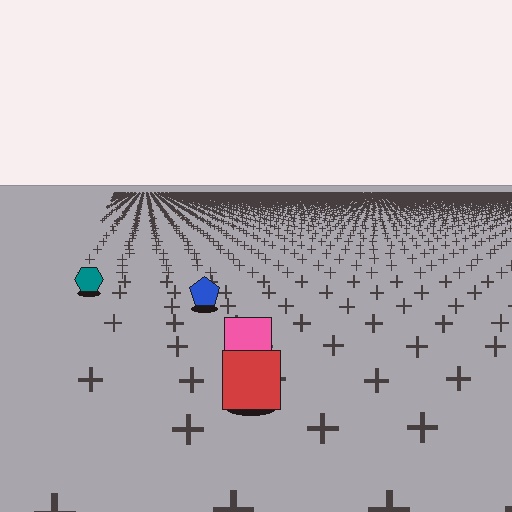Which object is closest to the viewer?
The red square is closest. The texture marks near it are larger and more spread out.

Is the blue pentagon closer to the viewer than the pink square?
No. The pink square is closer — you can tell from the texture gradient: the ground texture is coarser near it.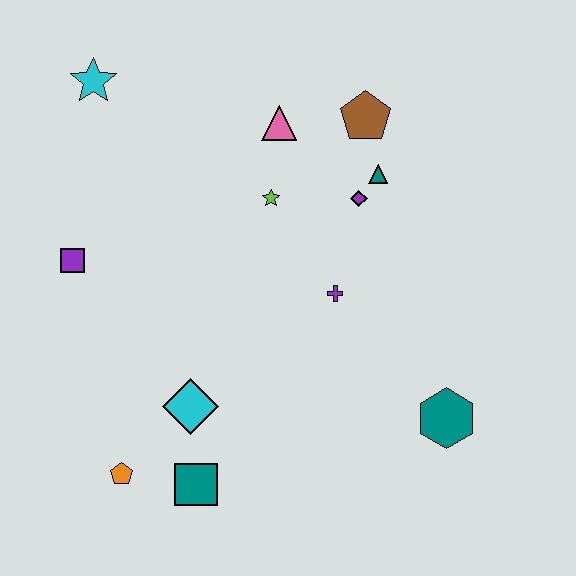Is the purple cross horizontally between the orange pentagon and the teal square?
No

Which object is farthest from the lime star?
The orange pentagon is farthest from the lime star.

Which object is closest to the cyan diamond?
The teal square is closest to the cyan diamond.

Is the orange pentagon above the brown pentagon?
No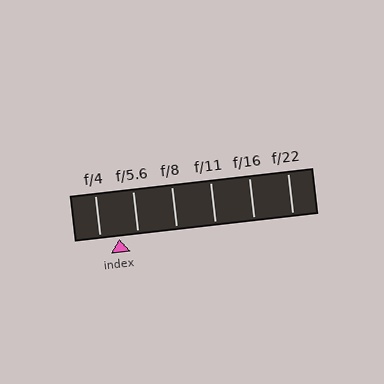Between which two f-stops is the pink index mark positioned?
The index mark is between f/4 and f/5.6.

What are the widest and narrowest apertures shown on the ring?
The widest aperture shown is f/4 and the narrowest is f/22.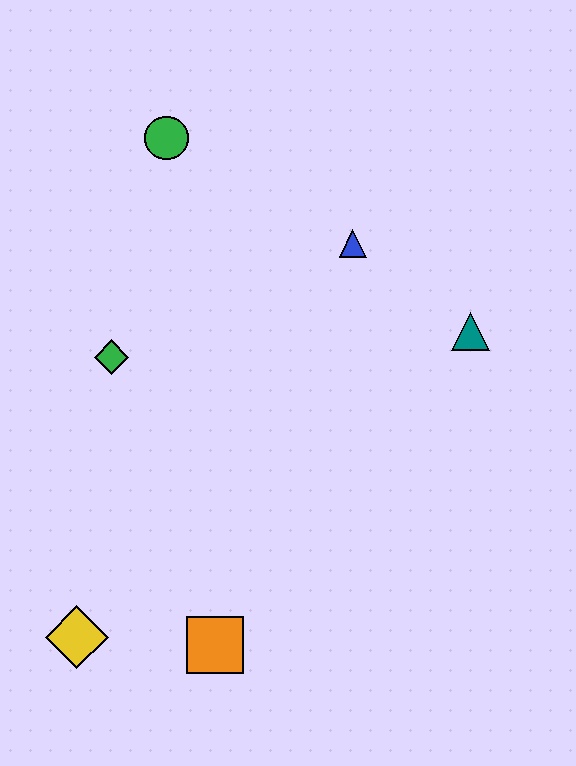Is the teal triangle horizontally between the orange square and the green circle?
No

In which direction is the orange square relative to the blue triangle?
The orange square is below the blue triangle.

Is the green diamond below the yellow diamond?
No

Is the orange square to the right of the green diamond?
Yes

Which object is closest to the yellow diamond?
The orange square is closest to the yellow diamond.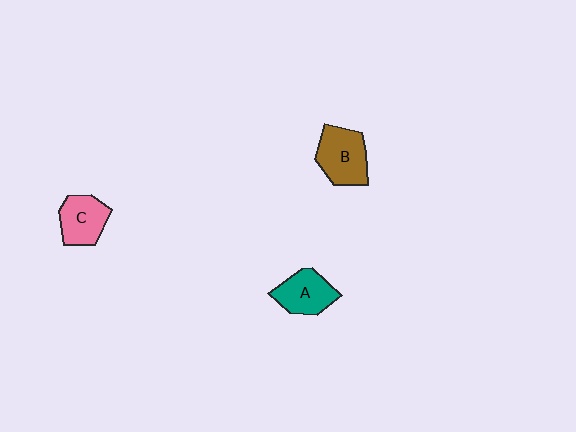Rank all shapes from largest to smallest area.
From largest to smallest: B (brown), A (teal), C (pink).